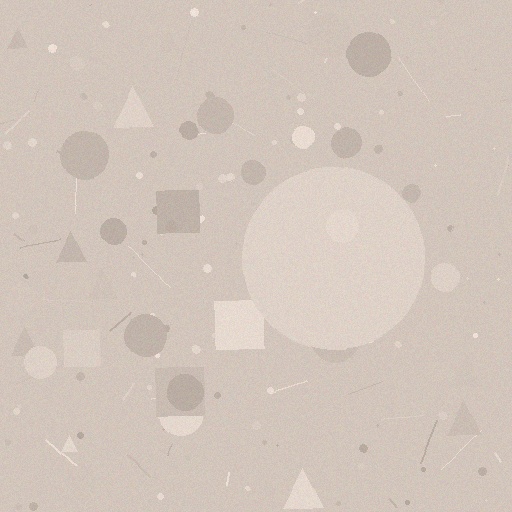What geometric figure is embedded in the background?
A circle is embedded in the background.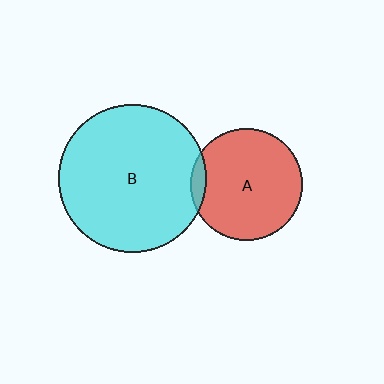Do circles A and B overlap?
Yes.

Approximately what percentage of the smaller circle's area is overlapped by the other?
Approximately 5%.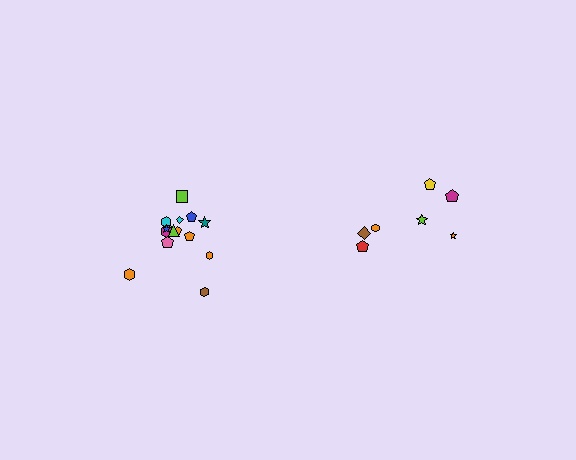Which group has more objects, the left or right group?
The left group.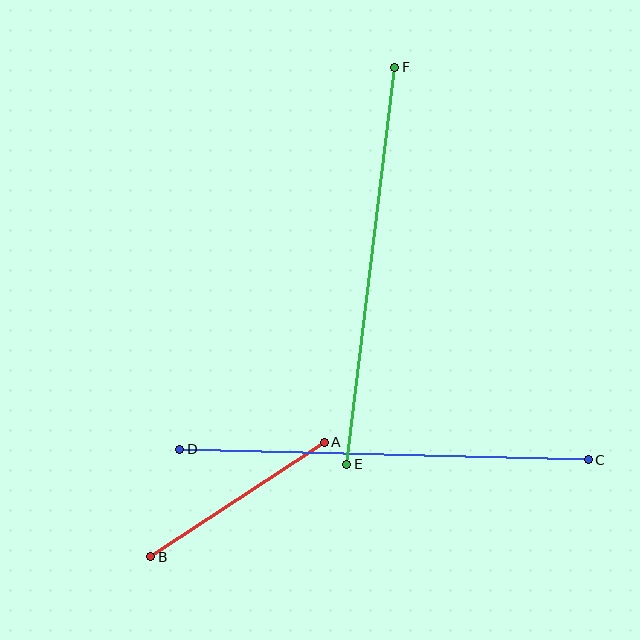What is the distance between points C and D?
The distance is approximately 409 pixels.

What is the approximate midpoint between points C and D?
The midpoint is at approximately (384, 455) pixels.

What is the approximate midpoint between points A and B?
The midpoint is at approximately (238, 500) pixels.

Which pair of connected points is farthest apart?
Points C and D are farthest apart.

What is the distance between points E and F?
The distance is approximately 400 pixels.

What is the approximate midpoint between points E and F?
The midpoint is at approximately (371, 266) pixels.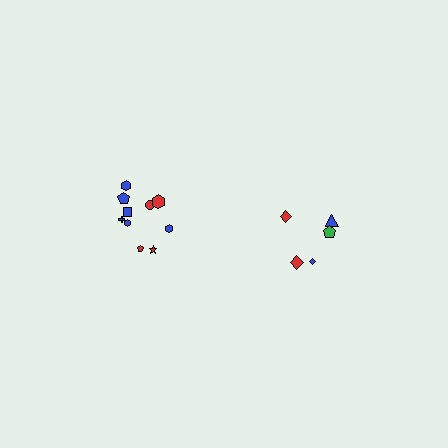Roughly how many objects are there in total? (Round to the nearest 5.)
Roughly 15 objects in total.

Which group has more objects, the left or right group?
The left group.